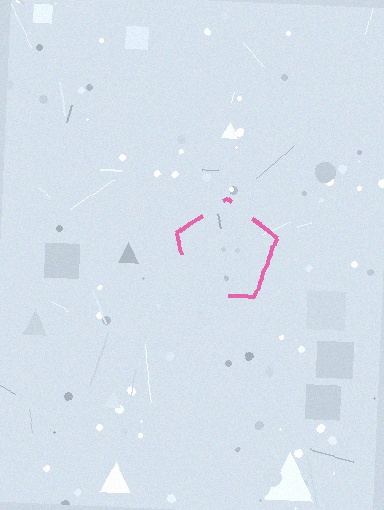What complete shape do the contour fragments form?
The contour fragments form a pentagon.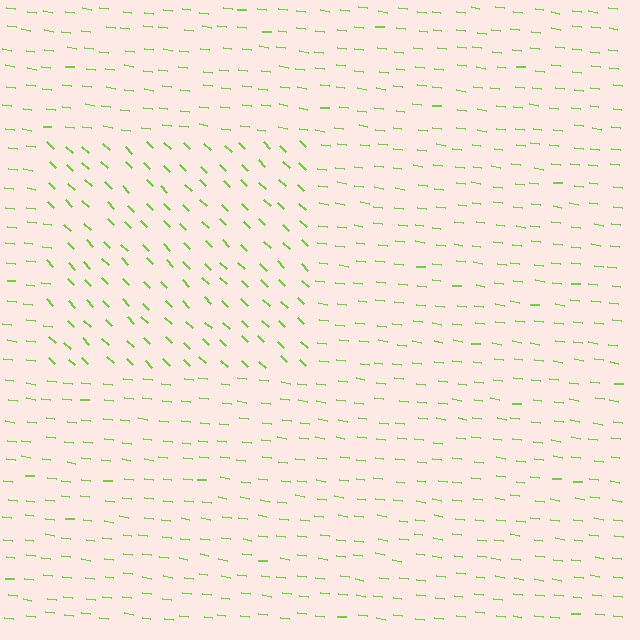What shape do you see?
I see a rectangle.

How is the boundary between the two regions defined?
The boundary is defined purely by a change in line orientation (approximately 37 degrees difference). All lines are the same color and thickness.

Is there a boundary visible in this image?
Yes, there is a texture boundary formed by a change in line orientation.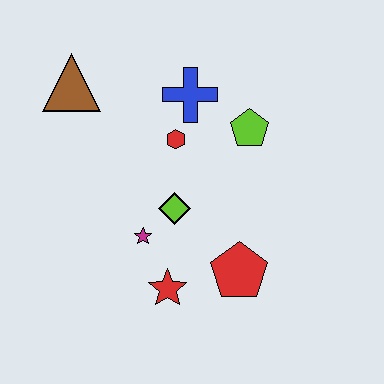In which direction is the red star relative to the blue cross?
The red star is below the blue cross.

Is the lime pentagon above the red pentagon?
Yes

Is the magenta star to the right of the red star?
No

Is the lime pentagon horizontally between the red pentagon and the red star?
No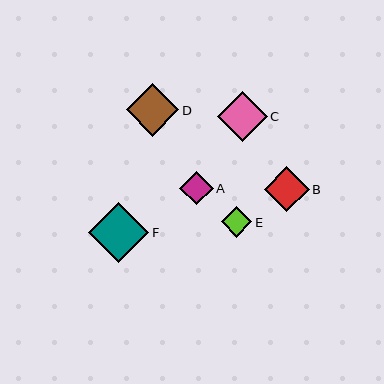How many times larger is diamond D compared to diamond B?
Diamond D is approximately 1.2 times the size of diamond B.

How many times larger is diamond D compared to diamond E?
Diamond D is approximately 1.7 times the size of diamond E.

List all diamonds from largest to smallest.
From largest to smallest: F, D, C, B, A, E.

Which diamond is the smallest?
Diamond E is the smallest with a size of approximately 30 pixels.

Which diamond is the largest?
Diamond F is the largest with a size of approximately 60 pixels.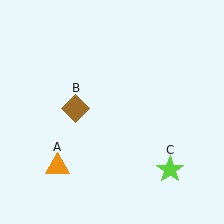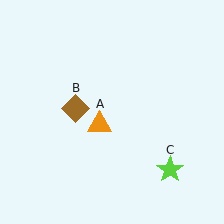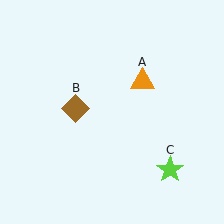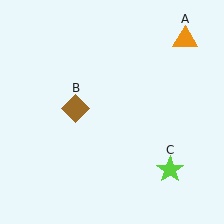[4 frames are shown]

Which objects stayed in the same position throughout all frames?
Brown diamond (object B) and lime star (object C) remained stationary.